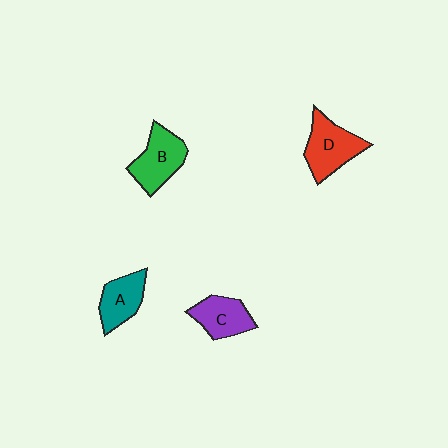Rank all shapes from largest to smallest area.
From largest to smallest: D (red), B (green), C (purple), A (teal).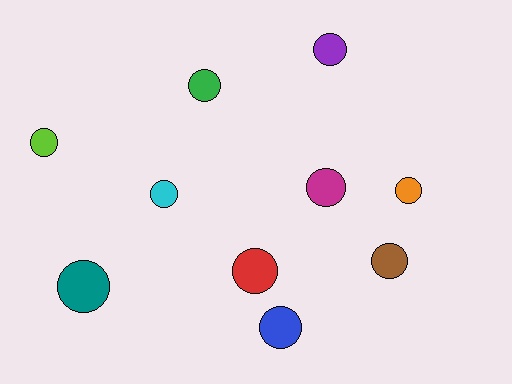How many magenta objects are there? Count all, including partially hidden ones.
There is 1 magenta object.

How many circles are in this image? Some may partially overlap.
There are 10 circles.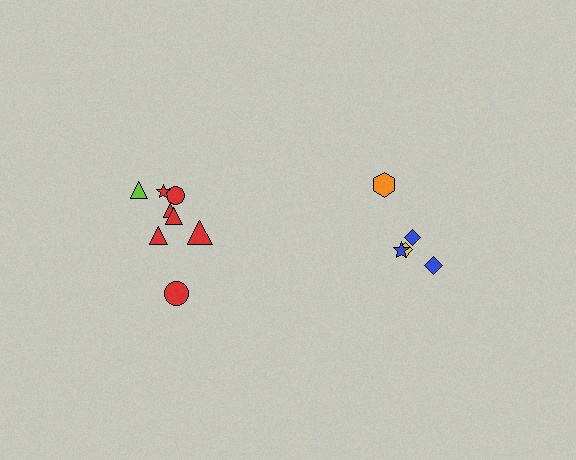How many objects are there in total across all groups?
There are 13 objects.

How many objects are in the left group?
There are 8 objects.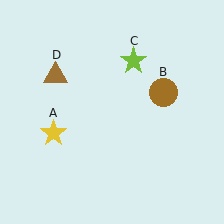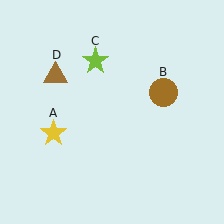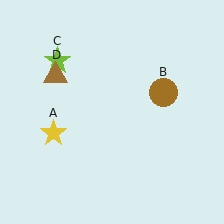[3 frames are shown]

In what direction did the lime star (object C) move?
The lime star (object C) moved left.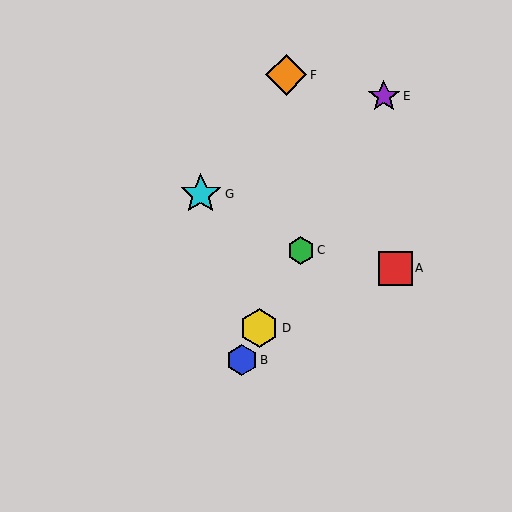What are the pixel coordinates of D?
Object D is at (259, 328).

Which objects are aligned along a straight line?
Objects B, C, D, E are aligned along a straight line.